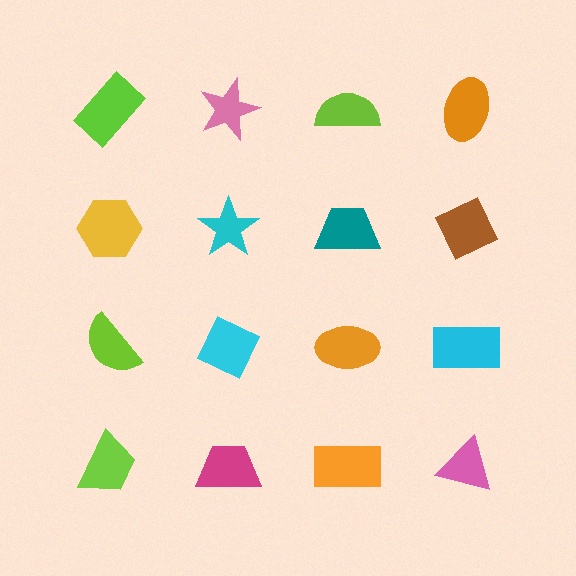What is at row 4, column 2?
A magenta trapezoid.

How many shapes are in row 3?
4 shapes.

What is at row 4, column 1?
A lime trapezoid.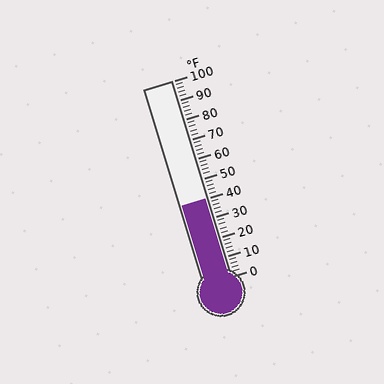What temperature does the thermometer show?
The thermometer shows approximately 40°F.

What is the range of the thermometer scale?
The thermometer scale ranges from 0°F to 100°F.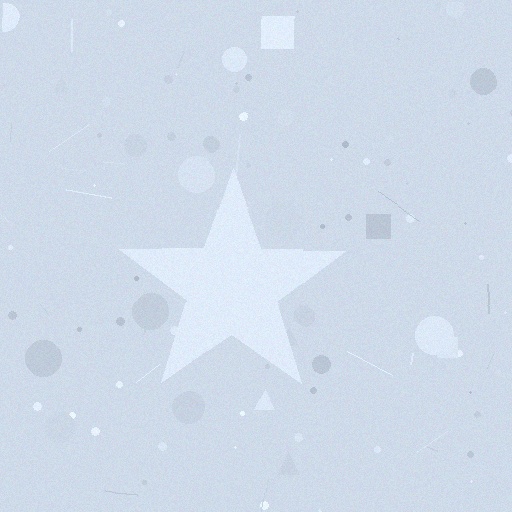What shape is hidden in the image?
A star is hidden in the image.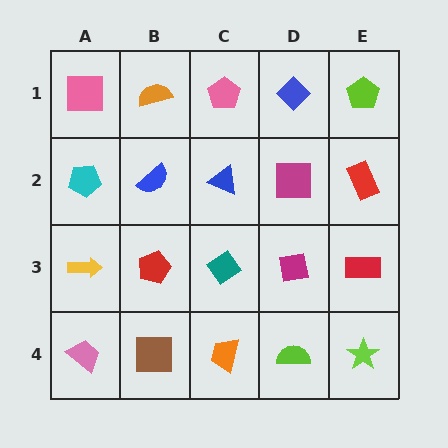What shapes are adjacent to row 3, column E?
A red rectangle (row 2, column E), a lime star (row 4, column E), a magenta square (row 3, column D).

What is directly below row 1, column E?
A red rectangle.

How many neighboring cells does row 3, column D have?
4.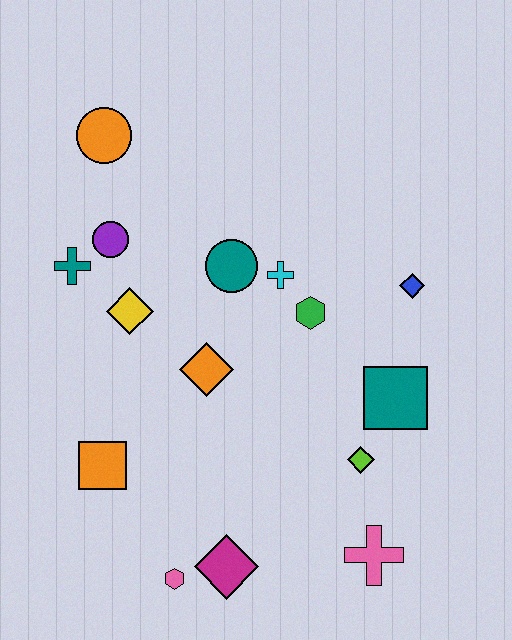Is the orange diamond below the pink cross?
No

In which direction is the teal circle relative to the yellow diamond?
The teal circle is to the right of the yellow diamond.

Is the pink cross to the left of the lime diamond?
No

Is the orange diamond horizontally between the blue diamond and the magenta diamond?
No